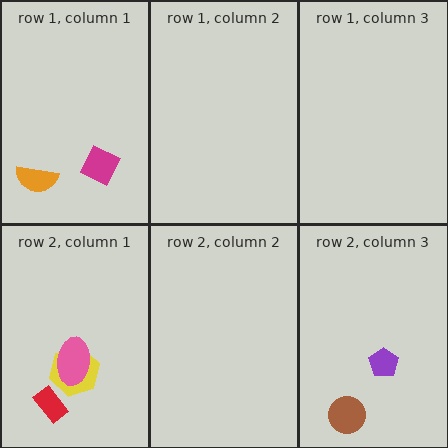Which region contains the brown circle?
The row 2, column 3 region.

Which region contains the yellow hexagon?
The row 2, column 1 region.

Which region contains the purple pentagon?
The row 2, column 3 region.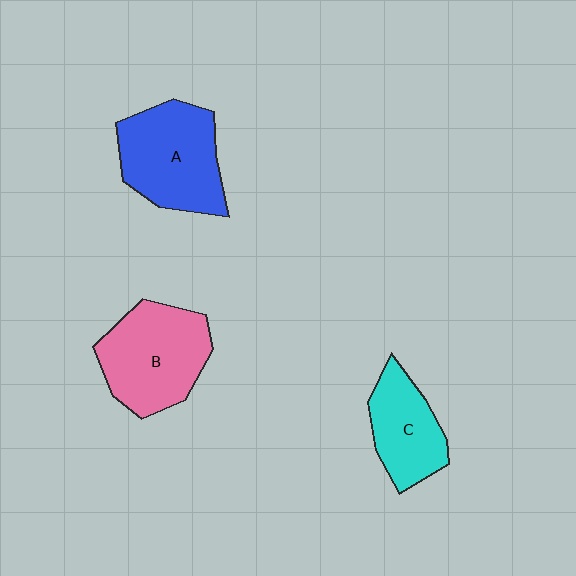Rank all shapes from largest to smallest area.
From largest to smallest: A (blue), B (pink), C (cyan).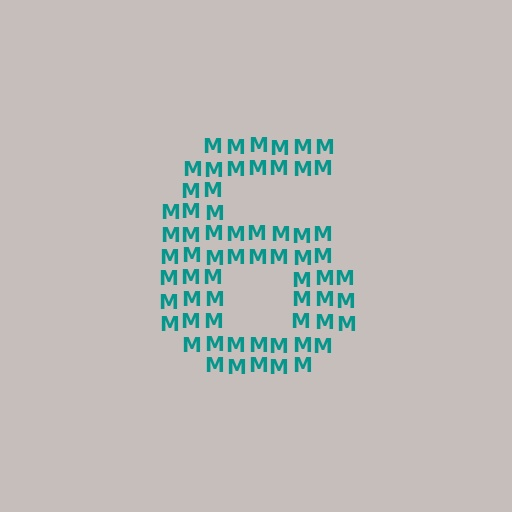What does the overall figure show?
The overall figure shows the digit 6.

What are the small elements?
The small elements are letter M's.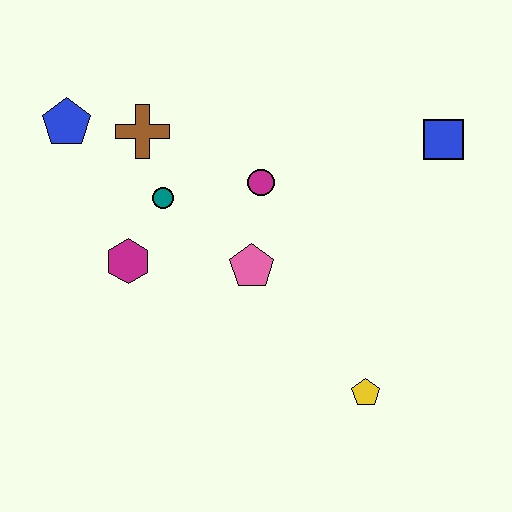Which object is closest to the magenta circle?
The pink pentagon is closest to the magenta circle.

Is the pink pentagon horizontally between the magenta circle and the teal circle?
Yes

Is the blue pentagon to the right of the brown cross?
No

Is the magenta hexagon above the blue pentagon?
No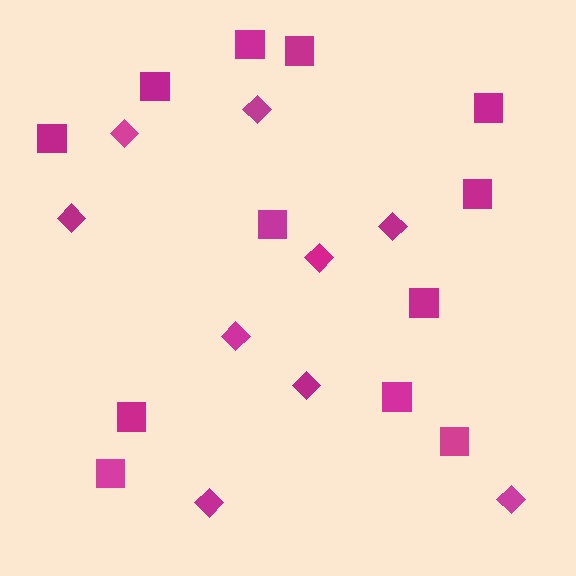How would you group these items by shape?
There are 2 groups: one group of diamonds (9) and one group of squares (12).